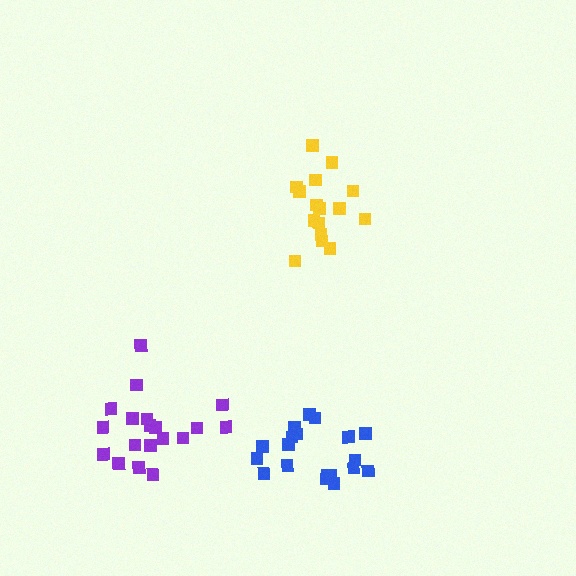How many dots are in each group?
Group 1: 16 dots, Group 2: 19 dots, Group 3: 19 dots (54 total).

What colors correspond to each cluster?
The clusters are colored: yellow, purple, blue.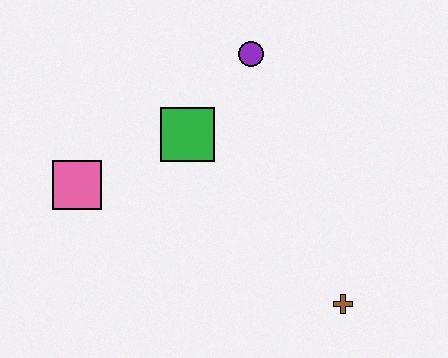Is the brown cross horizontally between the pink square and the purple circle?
No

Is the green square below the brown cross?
No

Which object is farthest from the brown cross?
The pink square is farthest from the brown cross.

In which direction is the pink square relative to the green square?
The pink square is to the left of the green square.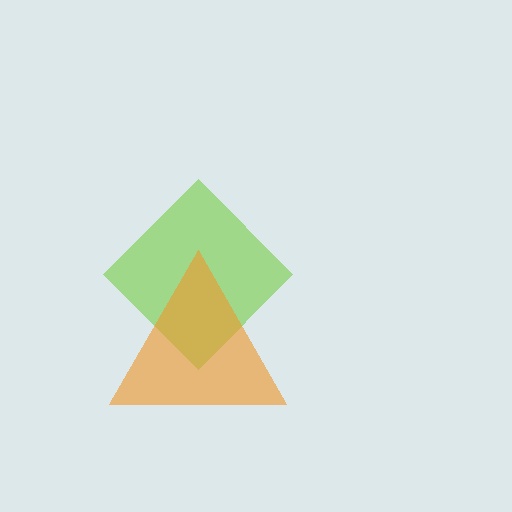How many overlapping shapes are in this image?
There are 2 overlapping shapes in the image.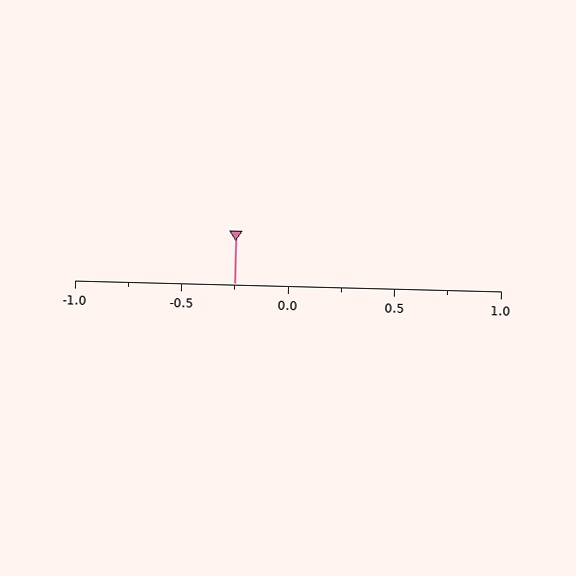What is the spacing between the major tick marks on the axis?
The major ticks are spaced 0.5 apart.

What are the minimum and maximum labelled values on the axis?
The axis runs from -1.0 to 1.0.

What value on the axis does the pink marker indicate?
The marker indicates approximately -0.25.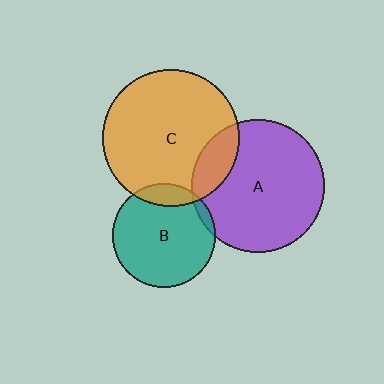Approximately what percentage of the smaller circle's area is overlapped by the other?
Approximately 15%.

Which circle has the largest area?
Circle C (orange).